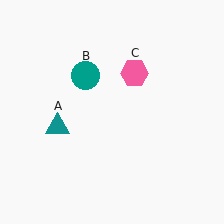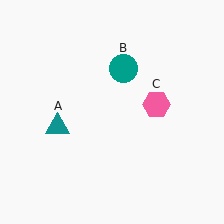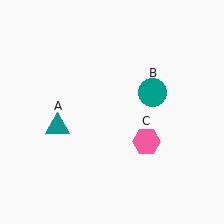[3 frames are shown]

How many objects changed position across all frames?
2 objects changed position: teal circle (object B), pink hexagon (object C).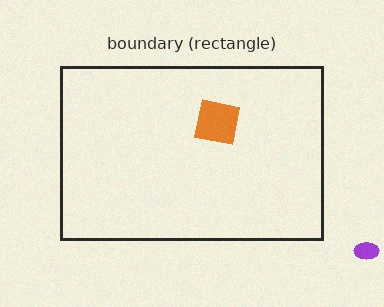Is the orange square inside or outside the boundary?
Inside.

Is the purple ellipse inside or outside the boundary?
Outside.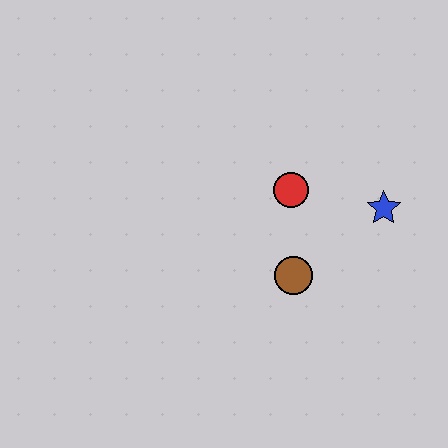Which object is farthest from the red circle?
The blue star is farthest from the red circle.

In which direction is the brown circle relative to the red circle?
The brown circle is below the red circle.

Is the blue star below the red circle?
Yes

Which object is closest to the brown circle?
The red circle is closest to the brown circle.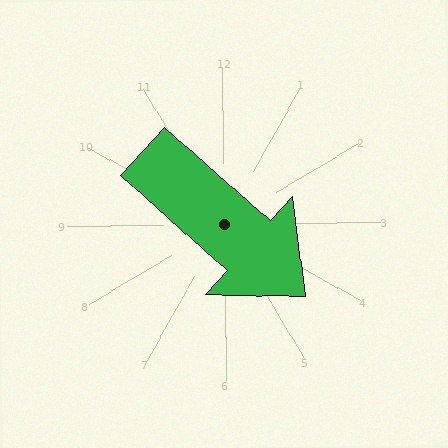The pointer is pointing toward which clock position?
Roughly 4 o'clock.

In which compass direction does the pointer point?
Southeast.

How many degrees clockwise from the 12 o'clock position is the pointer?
Approximately 132 degrees.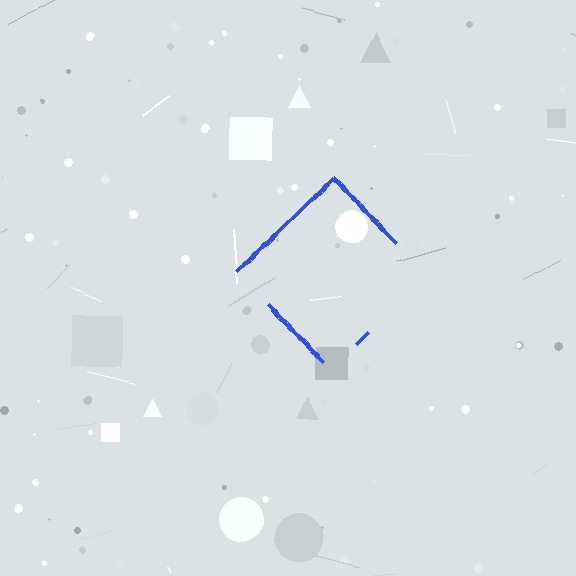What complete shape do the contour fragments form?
The contour fragments form a diamond.